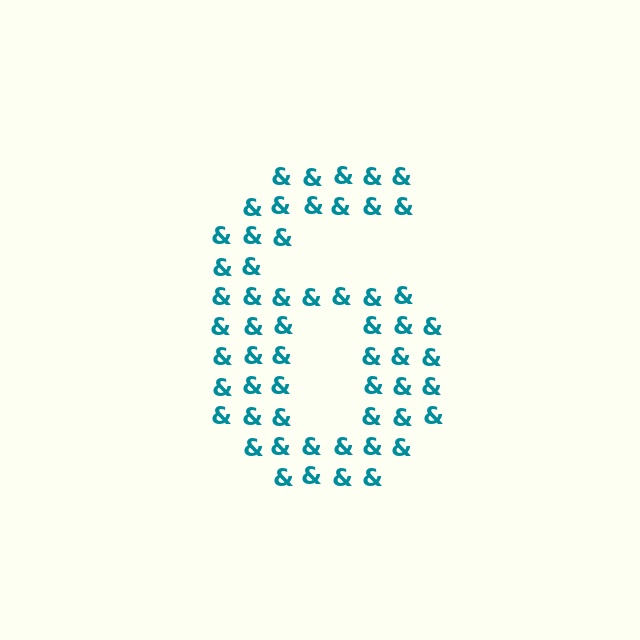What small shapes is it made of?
It is made of small ampersands.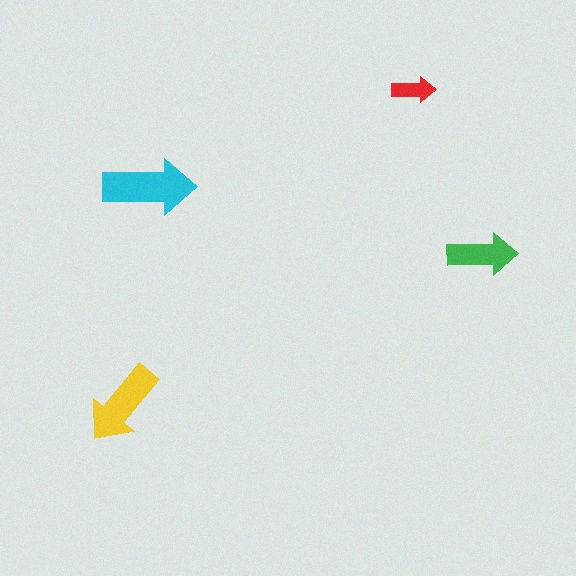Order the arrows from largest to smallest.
the cyan one, the yellow one, the green one, the red one.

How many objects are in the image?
There are 4 objects in the image.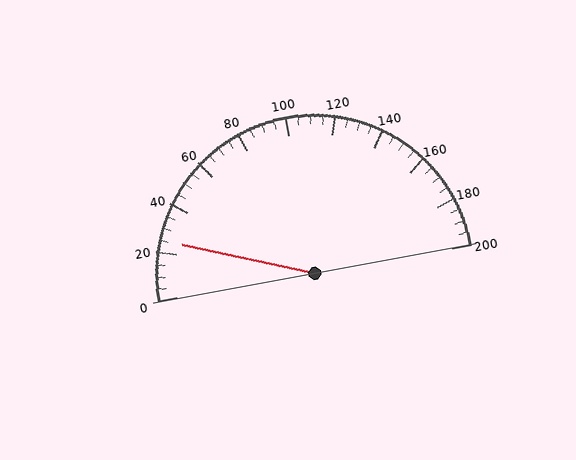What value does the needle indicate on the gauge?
The needle indicates approximately 25.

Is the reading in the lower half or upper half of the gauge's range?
The reading is in the lower half of the range (0 to 200).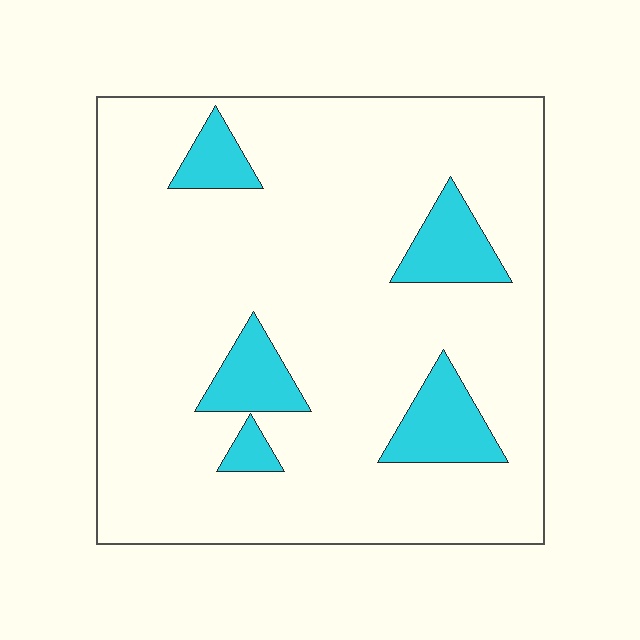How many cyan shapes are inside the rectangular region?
5.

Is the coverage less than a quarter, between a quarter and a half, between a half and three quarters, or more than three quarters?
Less than a quarter.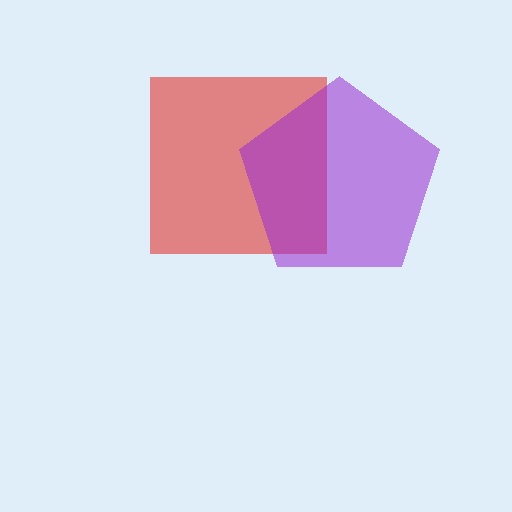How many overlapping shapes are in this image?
There are 2 overlapping shapes in the image.